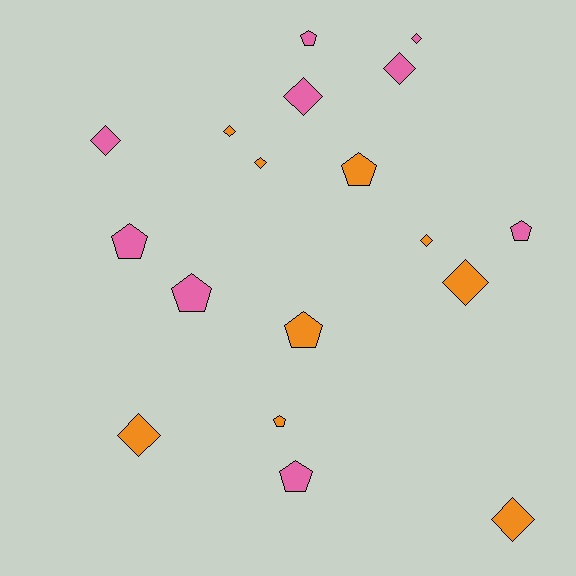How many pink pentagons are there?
There are 5 pink pentagons.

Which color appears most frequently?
Pink, with 9 objects.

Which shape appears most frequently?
Diamond, with 10 objects.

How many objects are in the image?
There are 18 objects.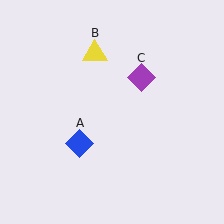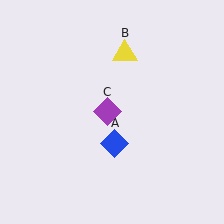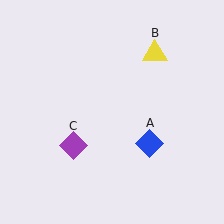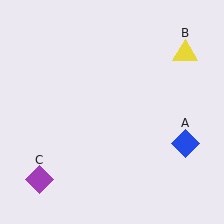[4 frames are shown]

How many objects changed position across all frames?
3 objects changed position: blue diamond (object A), yellow triangle (object B), purple diamond (object C).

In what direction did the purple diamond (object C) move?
The purple diamond (object C) moved down and to the left.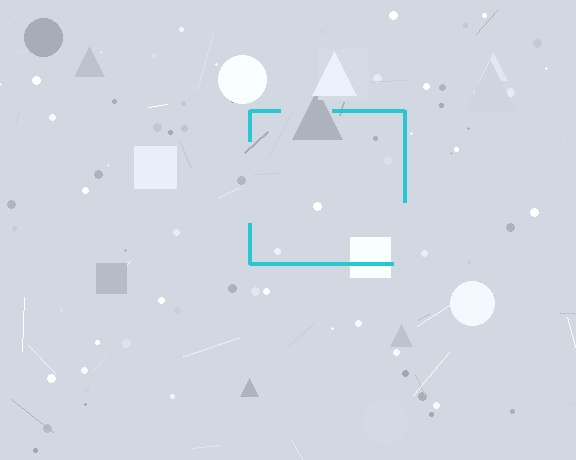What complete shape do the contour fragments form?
The contour fragments form a square.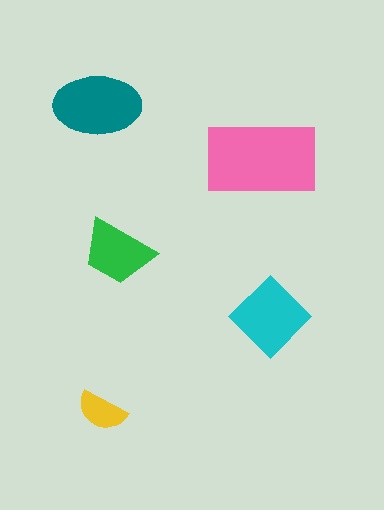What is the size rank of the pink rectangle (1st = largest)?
1st.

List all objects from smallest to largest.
The yellow semicircle, the green trapezoid, the cyan diamond, the teal ellipse, the pink rectangle.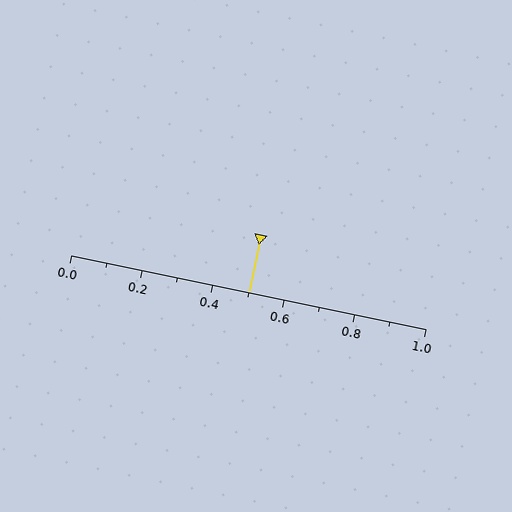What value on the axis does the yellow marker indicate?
The marker indicates approximately 0.5.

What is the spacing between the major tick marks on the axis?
The major ticks are spaced 0.2 apart.